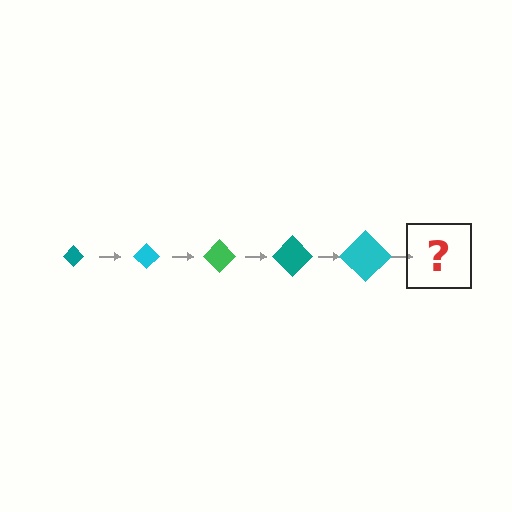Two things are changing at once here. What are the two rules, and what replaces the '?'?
The two rules are that the diamond grows larger each step and the color cycles through teal, cyan, and green. The '?' should be a green diamond, larger than the previous one.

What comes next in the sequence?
The next element should be a green diamond, larger than the previous one.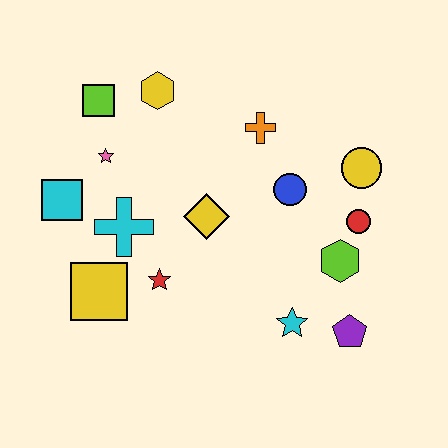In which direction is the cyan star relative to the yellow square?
The cyan star is to the right of the yellow square.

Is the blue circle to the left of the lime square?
No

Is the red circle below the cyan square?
Yes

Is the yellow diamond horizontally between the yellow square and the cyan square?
No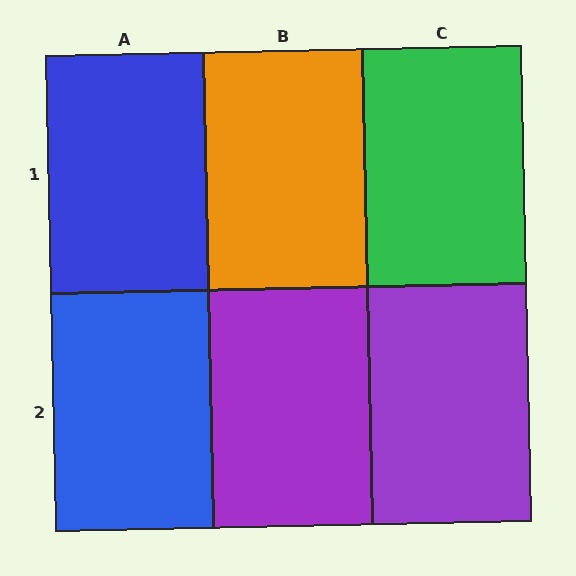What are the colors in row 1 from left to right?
Blue, orange, green.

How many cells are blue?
2 cells are blue.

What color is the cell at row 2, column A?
Blue.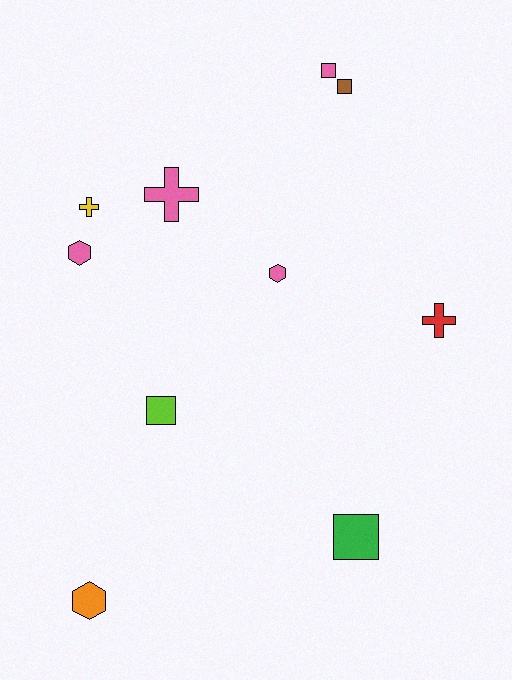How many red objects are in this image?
There is 1 red object.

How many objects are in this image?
There are 10 objects.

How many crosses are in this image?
There are 3 crosses.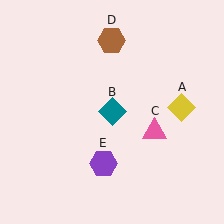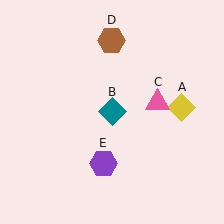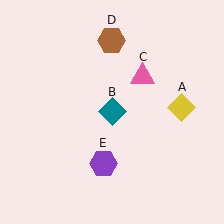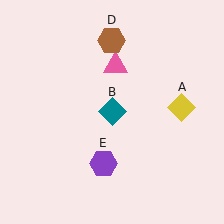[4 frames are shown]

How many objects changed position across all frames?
1 object changed position: pink triangle (object C).